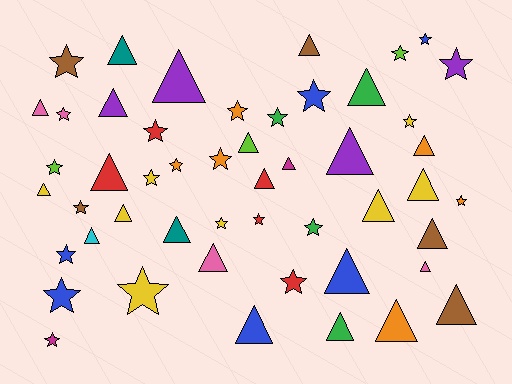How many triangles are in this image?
There are 26 triangles.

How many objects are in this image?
There are 50 objects.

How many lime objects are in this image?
There are 3 lime objects.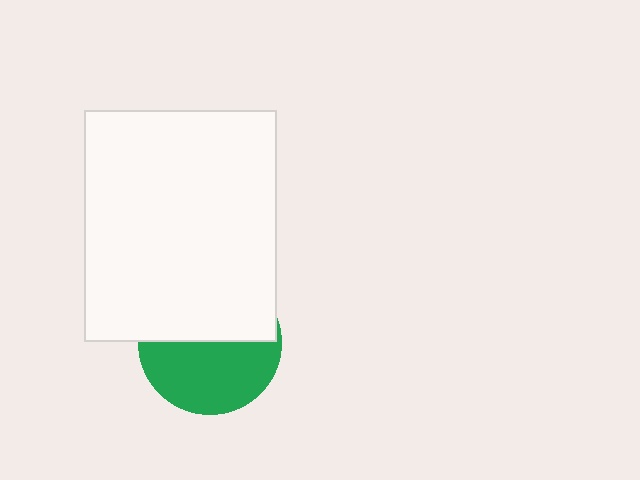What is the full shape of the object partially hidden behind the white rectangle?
The partially hidden object is a green circle.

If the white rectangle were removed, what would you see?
You would see the complete green circle.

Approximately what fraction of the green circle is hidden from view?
Roughly 48% of the green circle is hidden behind the white rectangle.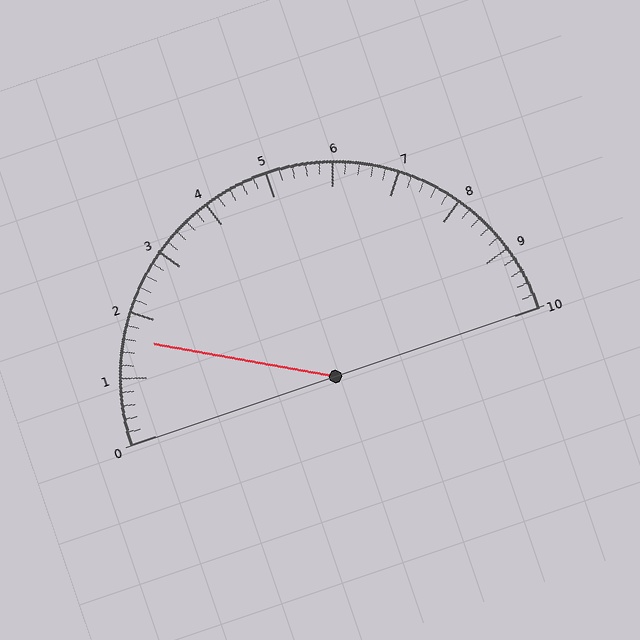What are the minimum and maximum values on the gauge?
The gauge ranges from 0 to 10.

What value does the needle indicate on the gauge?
The needle indicates approximately 1.6.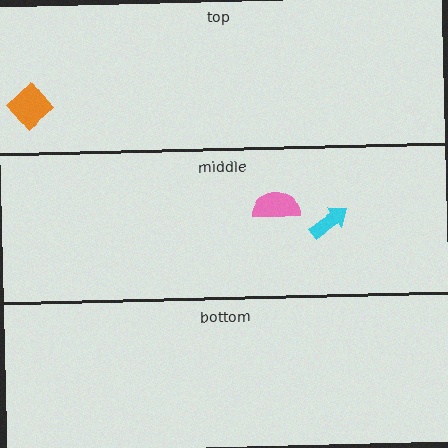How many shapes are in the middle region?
2.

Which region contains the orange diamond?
The top region.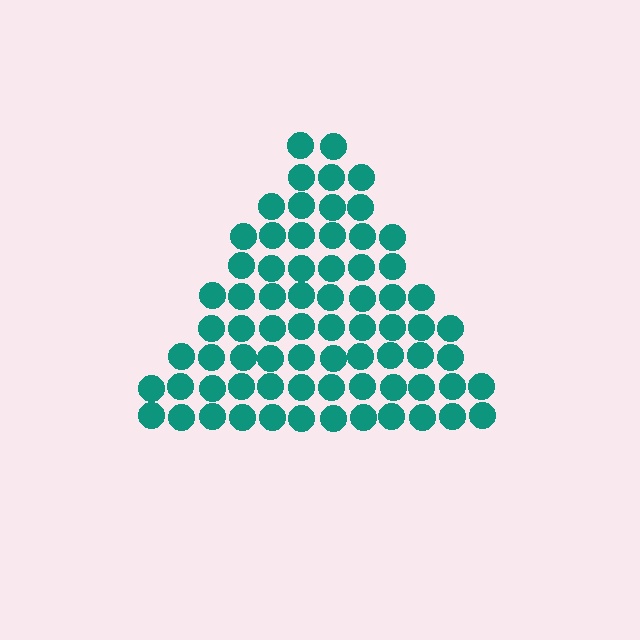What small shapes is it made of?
It is made of small circles.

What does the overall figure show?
The overall figure shows a triangle.